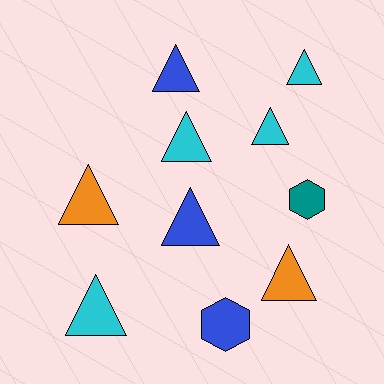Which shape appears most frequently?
Triangle, with 8 objects.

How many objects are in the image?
There are 10 objects.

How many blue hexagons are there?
There is 1 blue hexagon.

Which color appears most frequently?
Cyan, with 4 objects.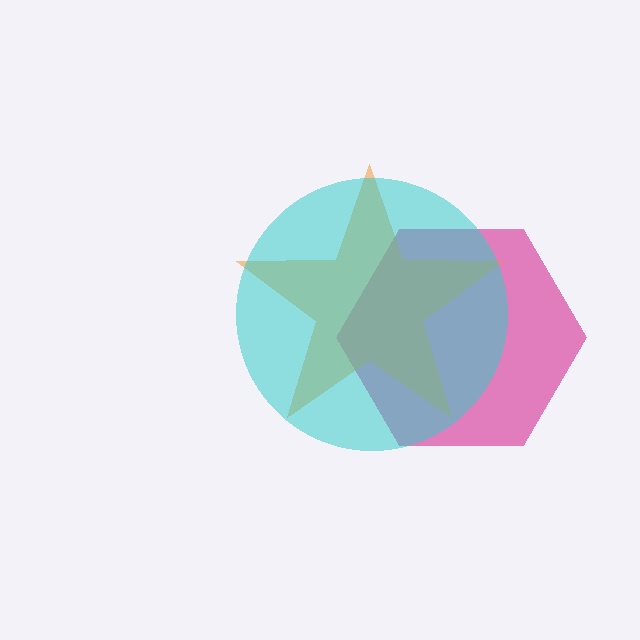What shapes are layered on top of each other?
The layered shapes are: a magenta hexagon, an orange star, a cyan circle.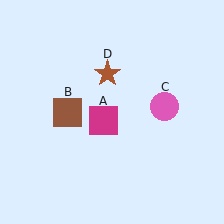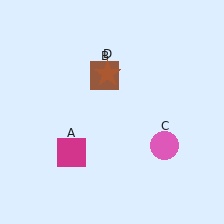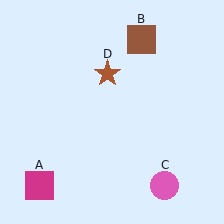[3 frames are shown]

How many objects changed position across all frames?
3 objects changed position: magenta square (object A), brown square (object B), pink circle (object C).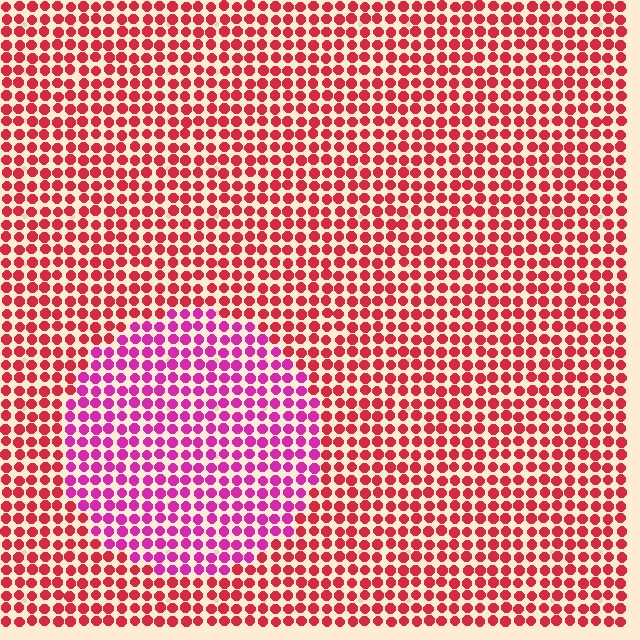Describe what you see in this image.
The image is filled with small red elements in a uniform arrangement. A circle-shaped region is visible where the elements are tinted to a slightly different hue, forming a subtle color boundary.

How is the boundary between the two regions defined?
The boundary is defined purely by a slight shift in hue (about 38 degrees). Spacing, size, and orientation are identical on both sides.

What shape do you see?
I see a circle.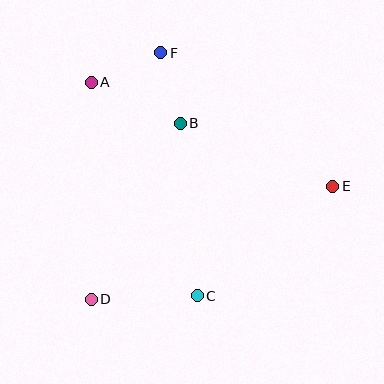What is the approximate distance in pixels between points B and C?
The distance between B and C is approximately 173 pixels.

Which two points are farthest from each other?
Points D and E are farthest from each other.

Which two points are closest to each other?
Points B and F are closest to each other.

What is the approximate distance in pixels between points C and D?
The distance between C and D is approximately 106 pixels.